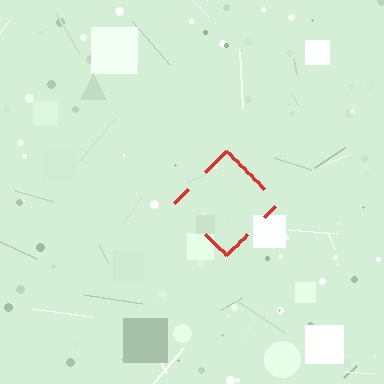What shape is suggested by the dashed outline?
The dashed outline suggests a diamond.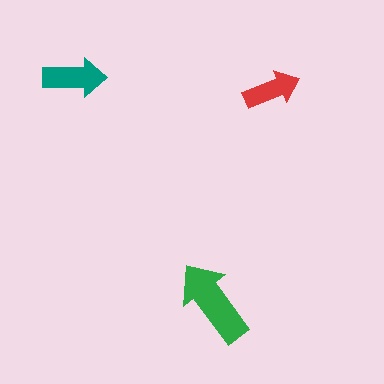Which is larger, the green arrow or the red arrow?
The green one.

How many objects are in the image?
There are 3 objects in the image.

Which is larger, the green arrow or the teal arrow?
The green one.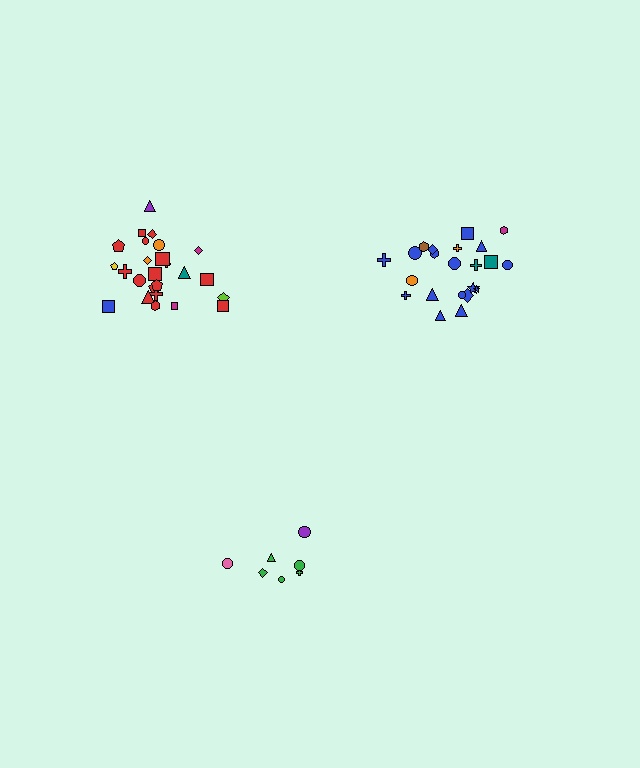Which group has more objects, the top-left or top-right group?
The top-left group.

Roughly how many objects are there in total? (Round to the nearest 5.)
Roughly 55 objects in total.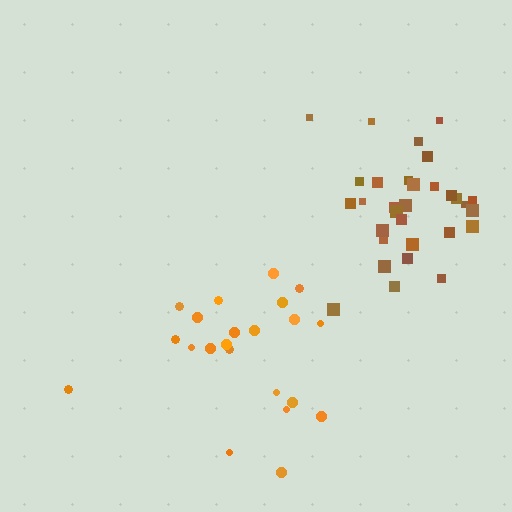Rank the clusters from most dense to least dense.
brown, orange.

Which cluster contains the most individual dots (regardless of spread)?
Brown (32).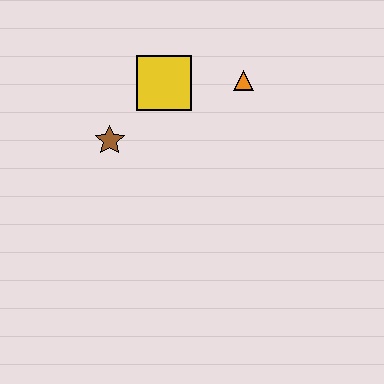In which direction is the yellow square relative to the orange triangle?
The yellow square is to the left of the orange triangle.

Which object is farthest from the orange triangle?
The brown star is farthest from the orange triangle.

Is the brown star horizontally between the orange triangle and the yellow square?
No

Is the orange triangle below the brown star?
No